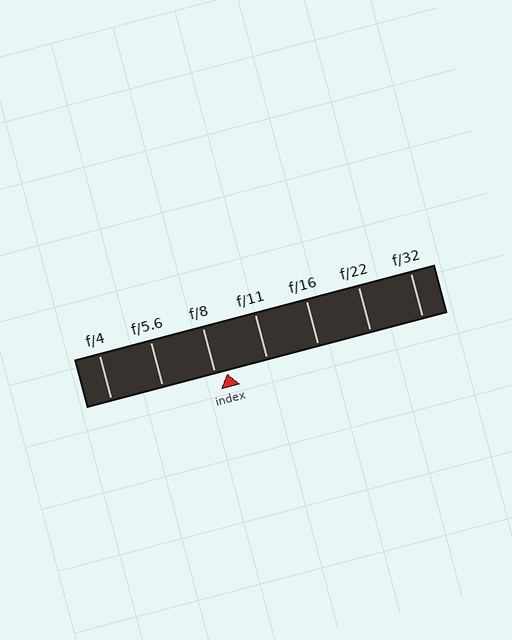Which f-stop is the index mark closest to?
The index mark is closest to f/8.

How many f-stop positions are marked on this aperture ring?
There are 7 f-stop positions marked.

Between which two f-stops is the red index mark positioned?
The index mark is between f/8 and f/11.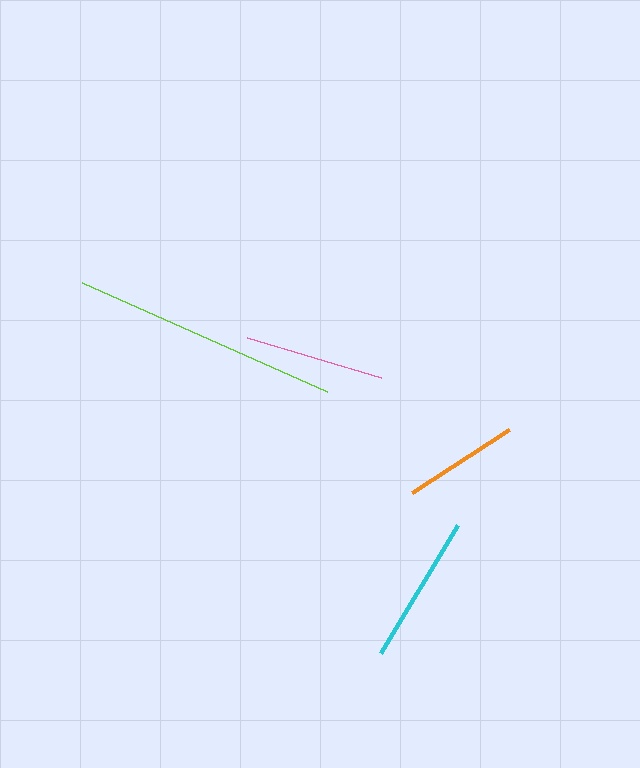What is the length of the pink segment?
The pink segment is approximately 140 pixels long.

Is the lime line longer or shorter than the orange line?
The lime line is longer than the orange line.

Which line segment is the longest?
The lime line is the longest at approximately 268 pixels.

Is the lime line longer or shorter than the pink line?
The lime line is longer than the pink line.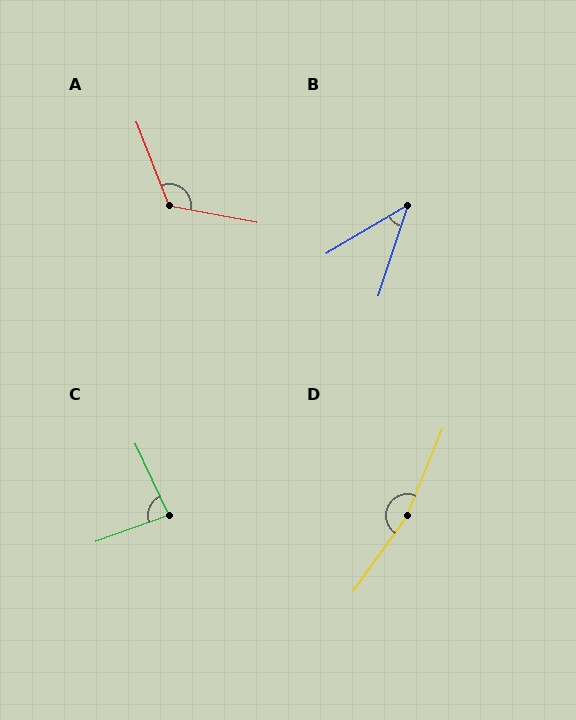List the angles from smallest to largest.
B (41°), C (85°), A (122°), D (167°).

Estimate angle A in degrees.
Approximately 122 degrees.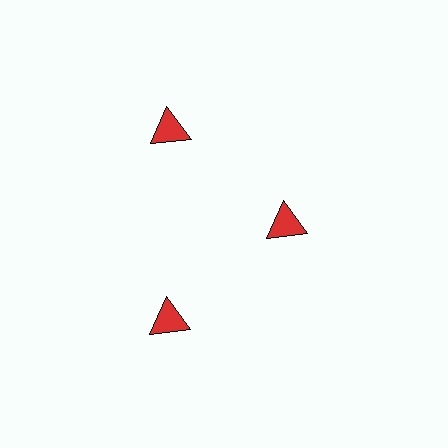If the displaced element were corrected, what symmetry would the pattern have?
It would have 3-fold rotational symmetry — the pattern would map onto itself every 120 degrees.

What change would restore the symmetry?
The symmetry would be restored by moving it outward, back onto the ring so that all 3 triangles sit at equal angles and equal distance from the center.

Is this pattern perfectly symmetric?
No. The 3 red triangles are arranged in a ring, but one element near the 3 o'clock position is pulled inward toward the center, breaking the 3-fold rotational symmetry.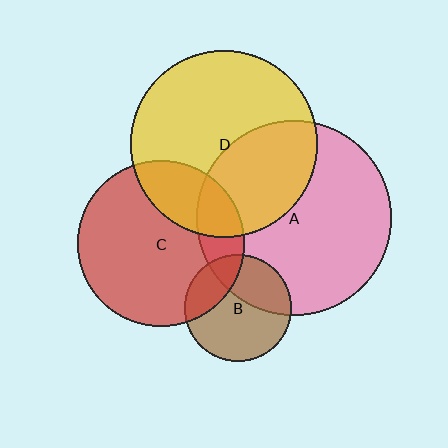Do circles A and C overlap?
Yes.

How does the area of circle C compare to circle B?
Approximately 2.4 times.